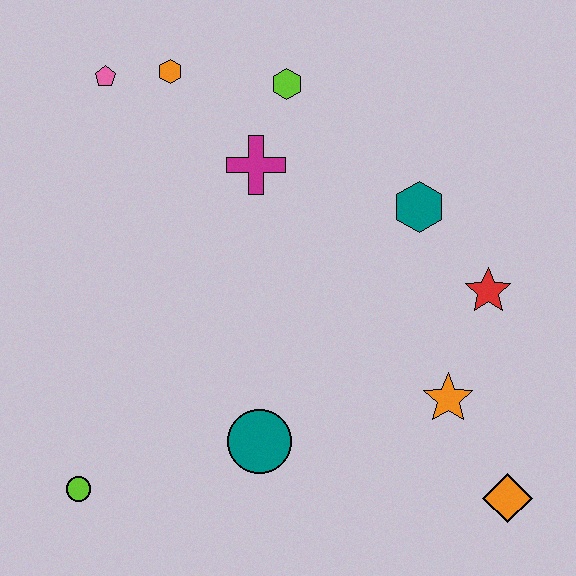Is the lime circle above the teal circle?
No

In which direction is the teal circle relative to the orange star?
The teal circle is to the left of the orange star.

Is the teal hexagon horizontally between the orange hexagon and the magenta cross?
No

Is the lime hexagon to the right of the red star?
No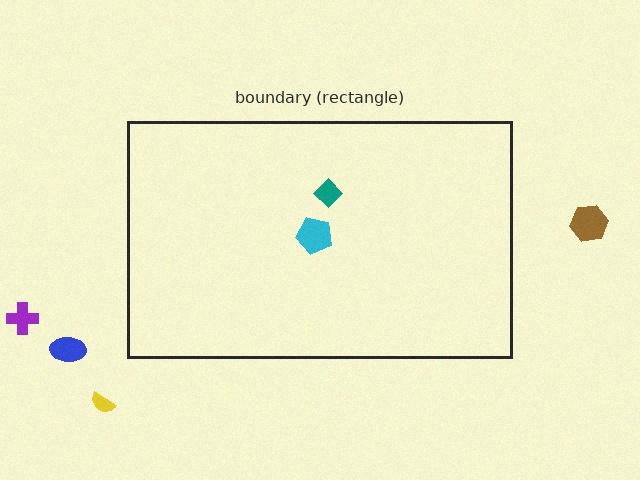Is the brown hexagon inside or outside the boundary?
Outside.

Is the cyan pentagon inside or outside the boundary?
Inside.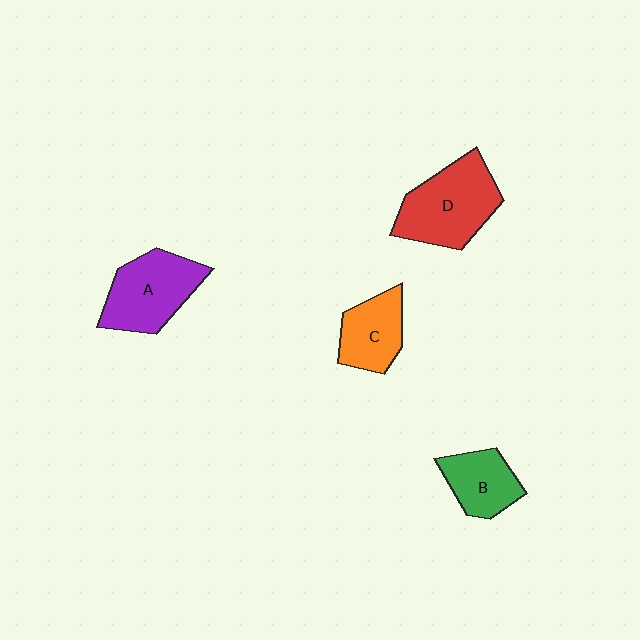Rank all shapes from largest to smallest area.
From largest to smallest: D (red), A (purple), C (orange), B (green).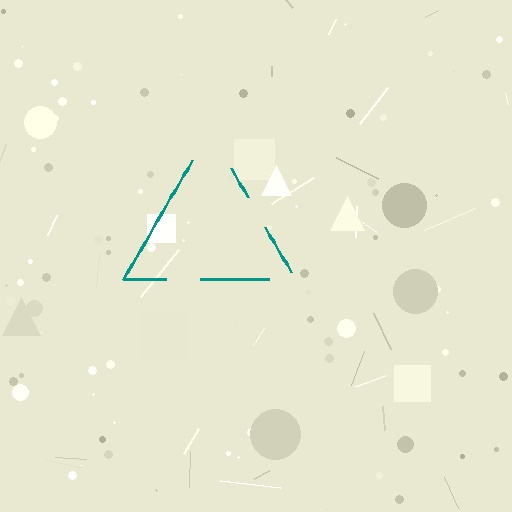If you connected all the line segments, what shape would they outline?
They would outline a triangle.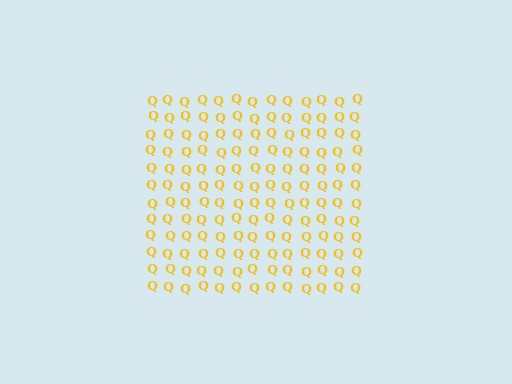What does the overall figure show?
The overall figure shows a square.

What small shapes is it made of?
It is made of small letter Q's.